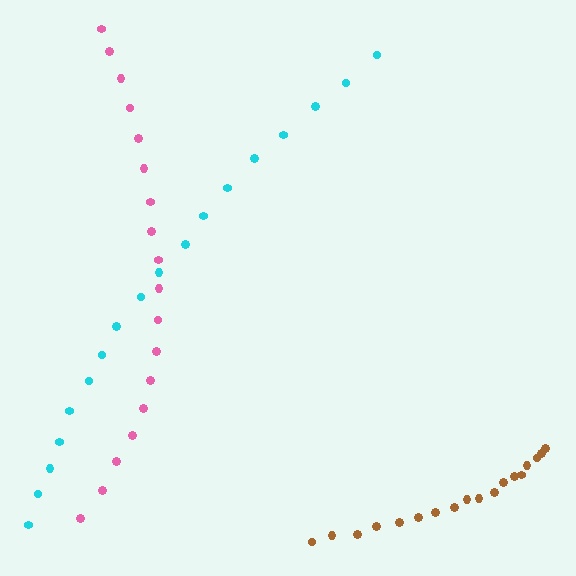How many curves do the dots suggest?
There are 3 distinct paths.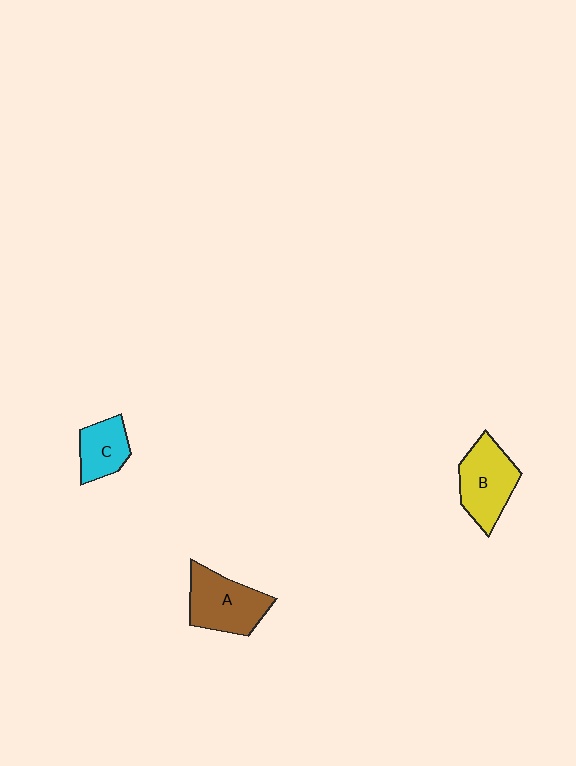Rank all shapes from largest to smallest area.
From largest to smallest: A (brown), B (yellow), C (cyan).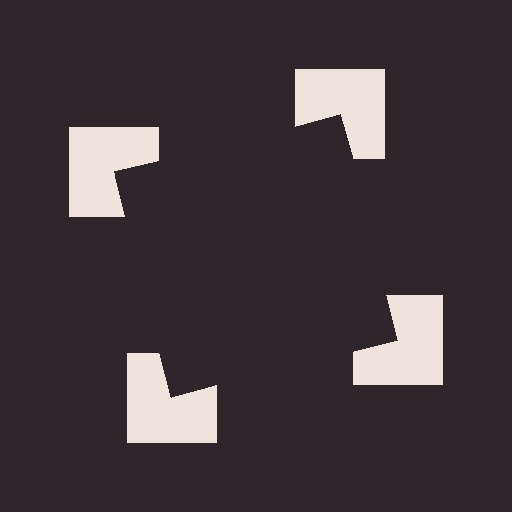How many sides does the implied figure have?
4 sides.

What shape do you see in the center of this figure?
An illusory square — its edges are inferred from the aligned wedge cuts in the notched squares, not physically drawn.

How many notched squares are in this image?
There are 4 — one at each vertex of the illusory square.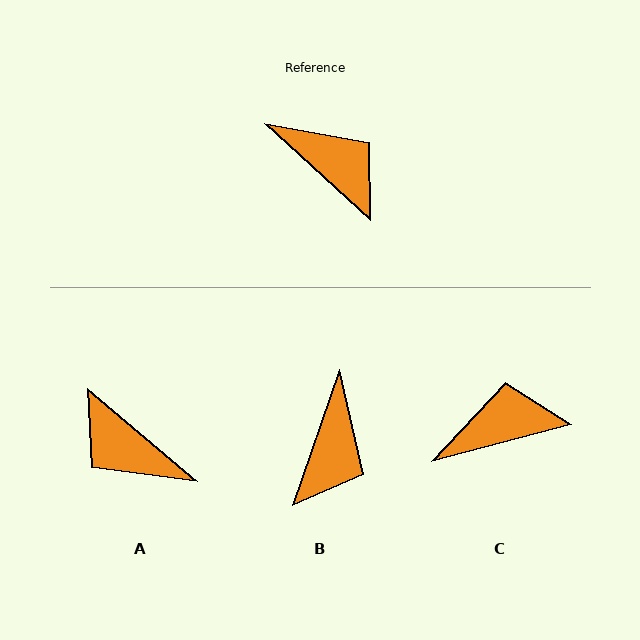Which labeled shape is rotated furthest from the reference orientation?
A, about 178 degrees away.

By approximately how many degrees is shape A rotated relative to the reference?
Approximately 178 degrees clockwise.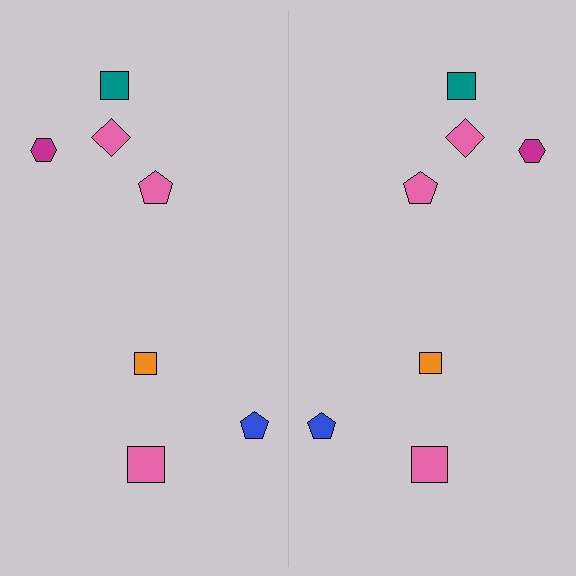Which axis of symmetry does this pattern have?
The pattern has a vertical axis of symmetry running through the center of the image.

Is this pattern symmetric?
Yes, this pattern has bilateral (reflection) symmetry.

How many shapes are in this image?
There are 14 shapes in this image.